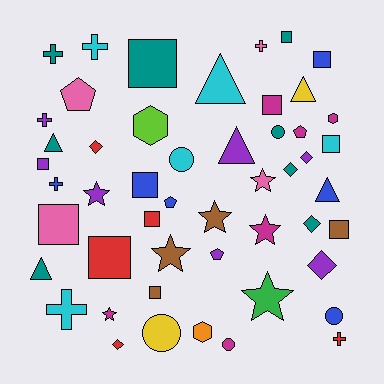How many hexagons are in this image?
There are 3 hexagons.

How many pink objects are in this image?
There are 4 pink objects.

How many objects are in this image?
There are 50 objects.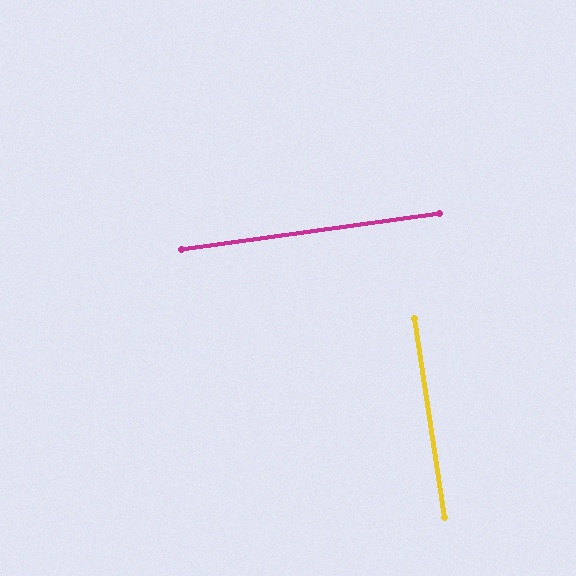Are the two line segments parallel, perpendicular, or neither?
Perpendicular — they meet at approximately 89°.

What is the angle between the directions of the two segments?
Approximately 89 degrees.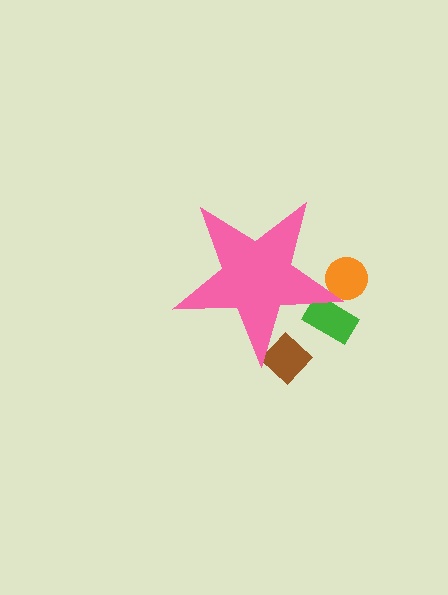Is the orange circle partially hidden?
Yes, the orange circle is partially hidden behind the pink star.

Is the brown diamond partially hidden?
Yes, the brown diamond is partially hidden behind the pink star.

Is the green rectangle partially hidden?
Yes, the green rectangle is partially hidden behind the pink star.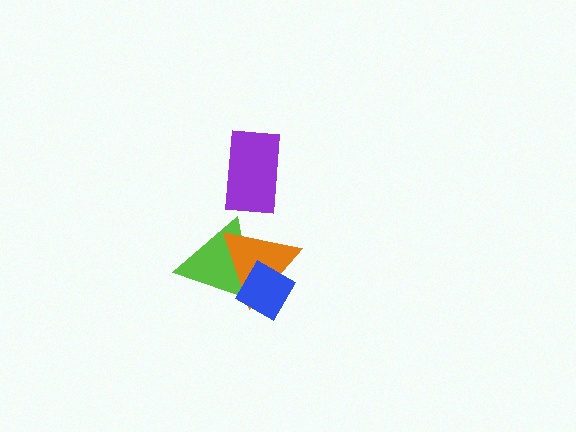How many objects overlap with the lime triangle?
2 objects overlap with the lime triangle.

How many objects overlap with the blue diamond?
2 objects overlap with the blue diamond.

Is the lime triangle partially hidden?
Yes, it is partially covered by another shape.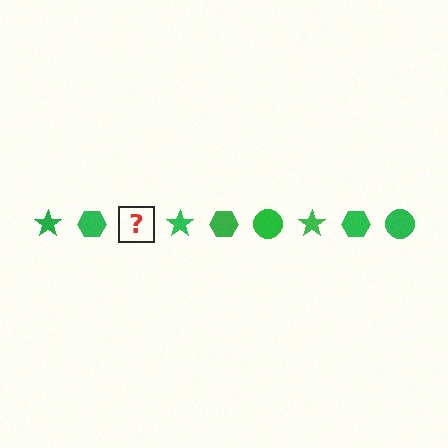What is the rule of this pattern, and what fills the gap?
The rule is that the pattern cycles through star, hexagon, circle shapes in green. The gap should be filled with a green circle.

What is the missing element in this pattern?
The missing element is a green circle.